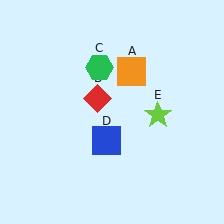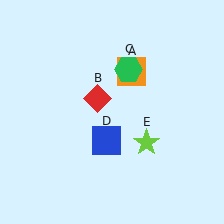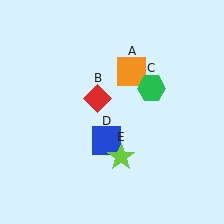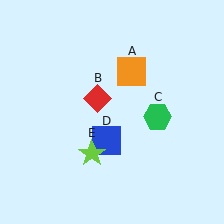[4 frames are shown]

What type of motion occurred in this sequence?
The green hexagon (object C), lime star (object E) rotated clockwise around the center of the scene.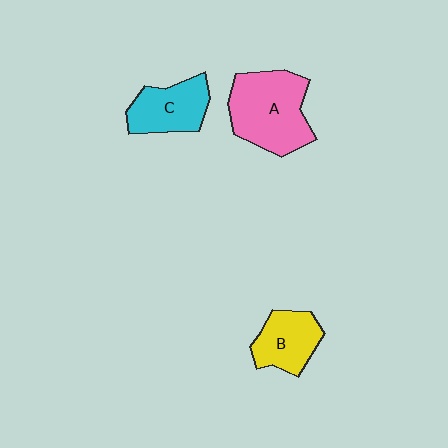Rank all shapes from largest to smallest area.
From largest to smallest: A (pink), C (cyan), B (yellow).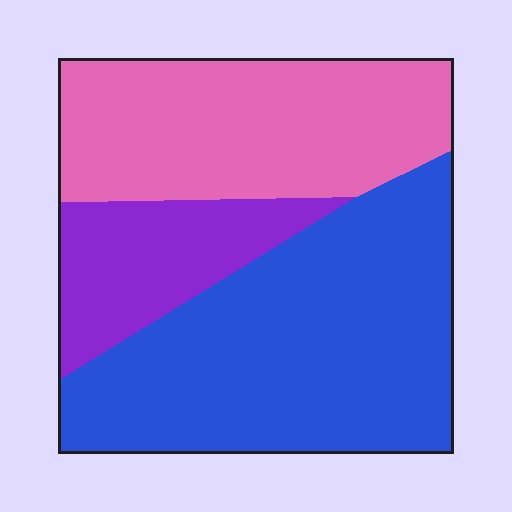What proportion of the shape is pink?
Pink takes up between a third and a half of the shape.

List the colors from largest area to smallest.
From largest to smallest: blue, pink, purple.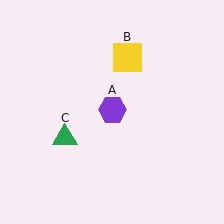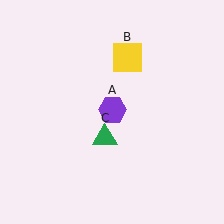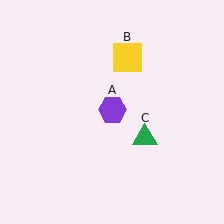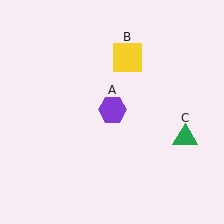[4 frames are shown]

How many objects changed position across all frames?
1 object changed position: green triangle (object C).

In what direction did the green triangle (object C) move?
The green triangle (object C) moved right.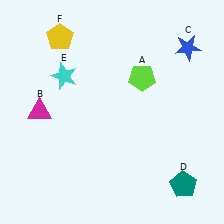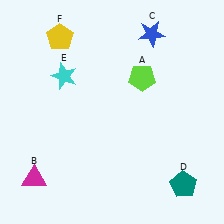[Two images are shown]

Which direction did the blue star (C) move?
The blue star (C) moved left.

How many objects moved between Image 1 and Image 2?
2 objects moved between the two images.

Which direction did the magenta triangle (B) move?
The magenta triangle (B) moved down.